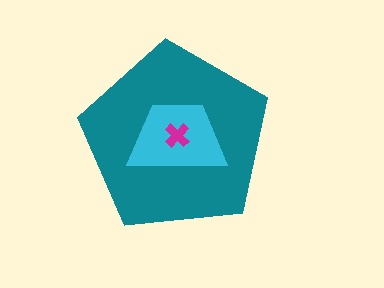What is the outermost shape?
The teal pentagon.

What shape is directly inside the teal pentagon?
The cyan trapezoid.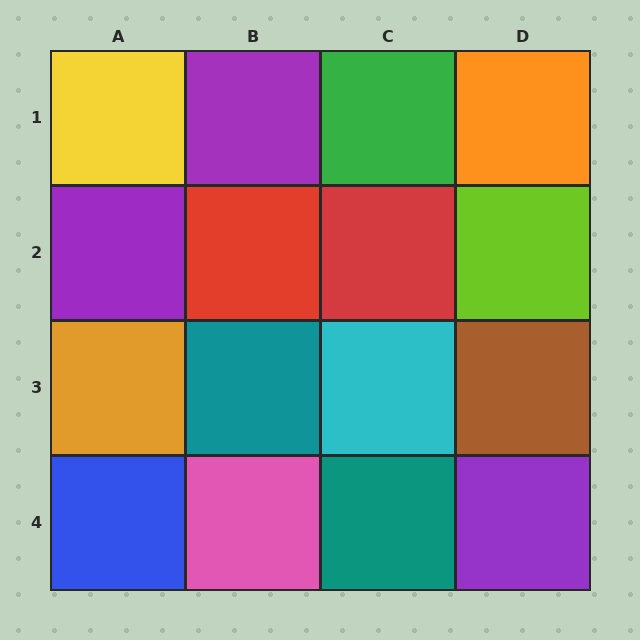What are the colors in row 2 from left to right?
Purple, red, red, lime.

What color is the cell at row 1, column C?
Green.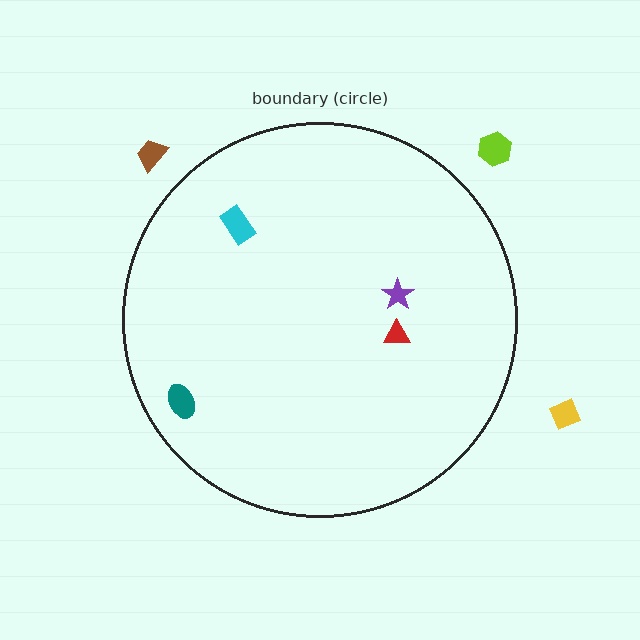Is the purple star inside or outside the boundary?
Inside.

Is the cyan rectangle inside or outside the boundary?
Inside.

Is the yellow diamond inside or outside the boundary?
Outside.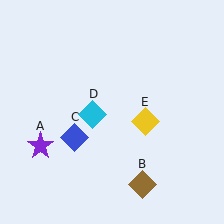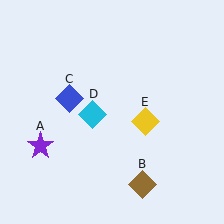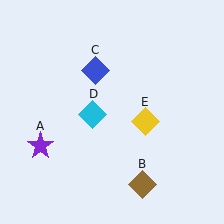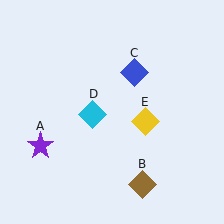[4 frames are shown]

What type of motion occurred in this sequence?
The blue diamond (object C) rotated clockwise around the center of the scene.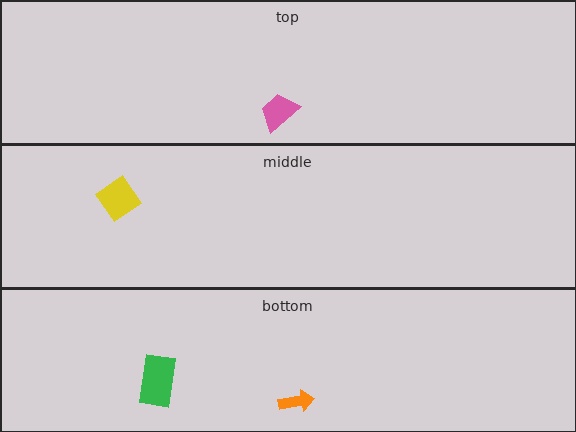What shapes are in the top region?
The pink trapezoid.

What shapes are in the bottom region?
The orange arrow, the green rectangle.